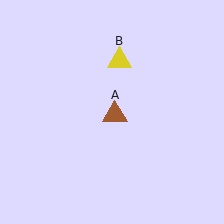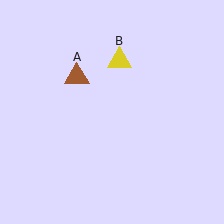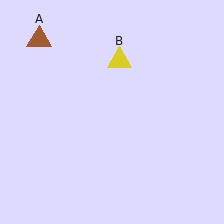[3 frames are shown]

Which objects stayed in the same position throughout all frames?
Yellow triangle (object B) remained stationary.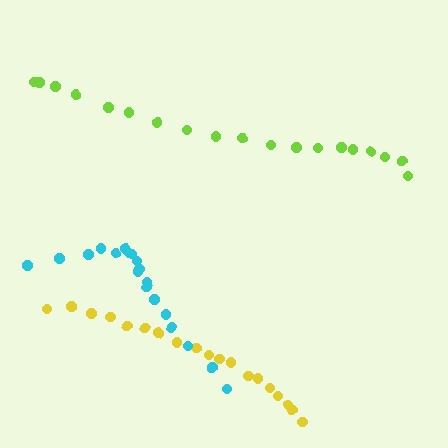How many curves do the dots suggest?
There are 3 distinct paths.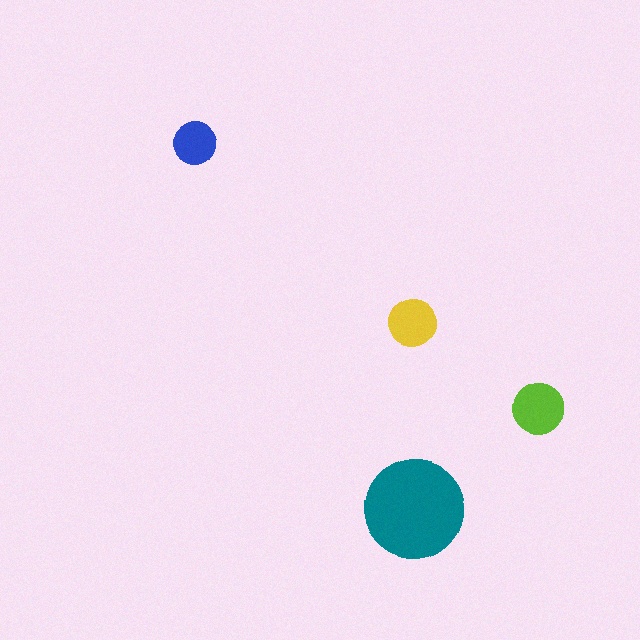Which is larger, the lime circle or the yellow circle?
The lime one.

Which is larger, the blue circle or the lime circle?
The lime one.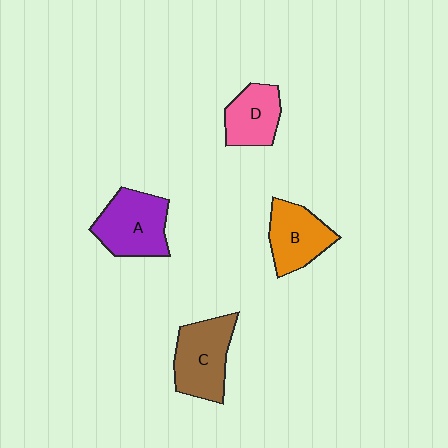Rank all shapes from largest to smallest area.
From largest to smallest: A (purple), C (brown), B (orange), D (pink).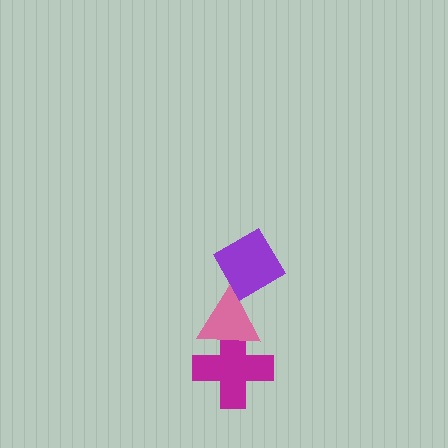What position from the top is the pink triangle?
The pink triangle is 2nd from the top.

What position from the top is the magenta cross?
The magenta cross is 3rd from the top.